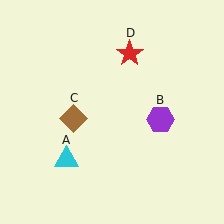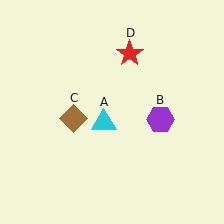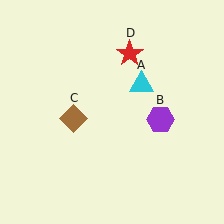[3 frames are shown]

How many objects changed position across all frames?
1 object changed position: cyan triangle (object A).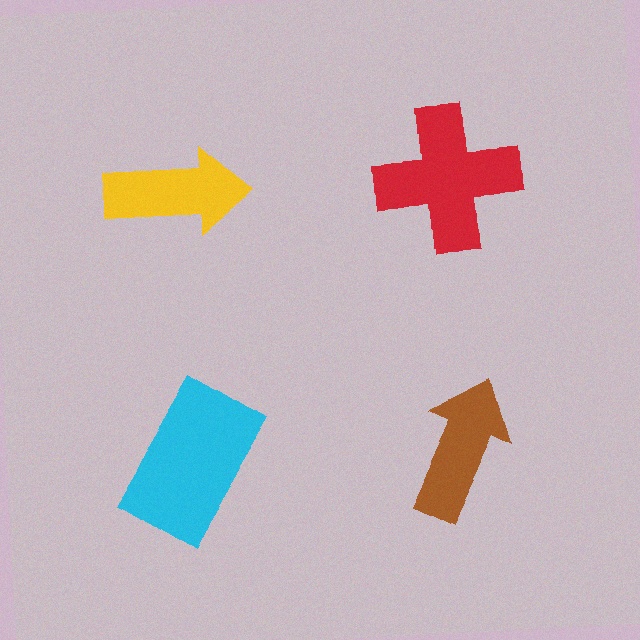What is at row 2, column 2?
A brown arrow.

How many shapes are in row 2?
2 shapes.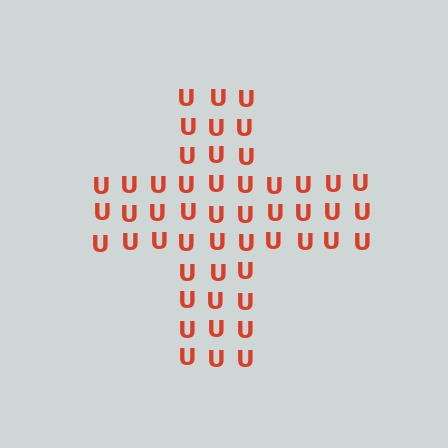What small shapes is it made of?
It is made of small letter U's.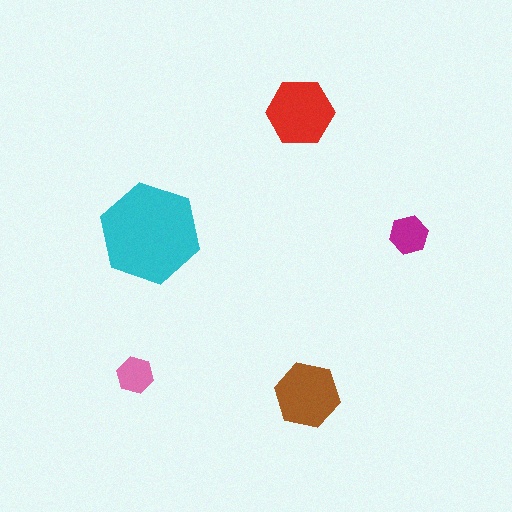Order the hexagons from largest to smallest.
the cyan one, the red one, the brown one, the magenta one, the pink one.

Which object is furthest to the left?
The pink hexagon is leftmost.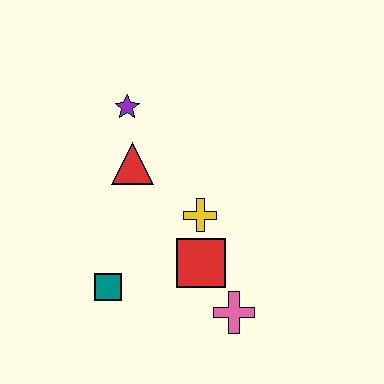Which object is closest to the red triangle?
The purple star is closest to the red triangle.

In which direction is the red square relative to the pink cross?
The red square is above the pink cross.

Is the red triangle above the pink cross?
Yes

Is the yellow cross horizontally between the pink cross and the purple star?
Yes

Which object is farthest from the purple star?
The pink cross is farthest from the purple star.